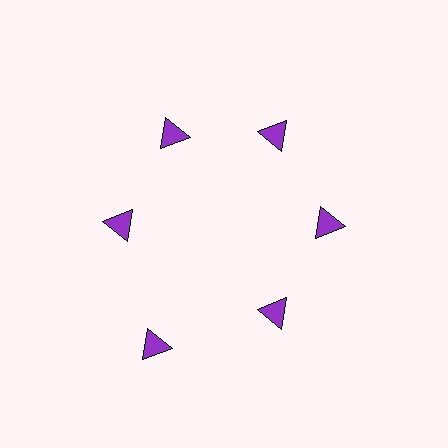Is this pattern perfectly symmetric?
No. The 6 purple triangles are arranged in a ring, but one element near the 7 o'clock position is pushed outward from the center, breaking the 6-fold rotational symmetry.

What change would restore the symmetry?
The symmetry would be restored by moving it inward, back onto the ring so that all 6 triangles sit at equal angles and equal distance from the center.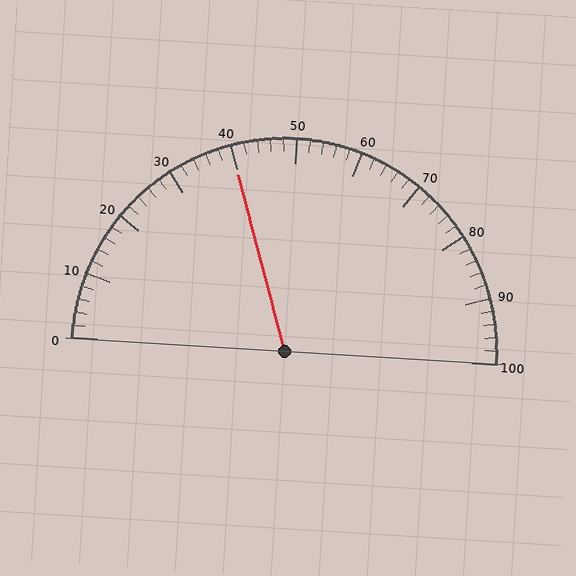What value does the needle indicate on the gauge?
The needle indicates approximately 40.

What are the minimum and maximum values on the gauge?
The gauge ranges from 0 to 100.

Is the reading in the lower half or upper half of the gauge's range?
The reading is in the lower half of the range (0 to 100).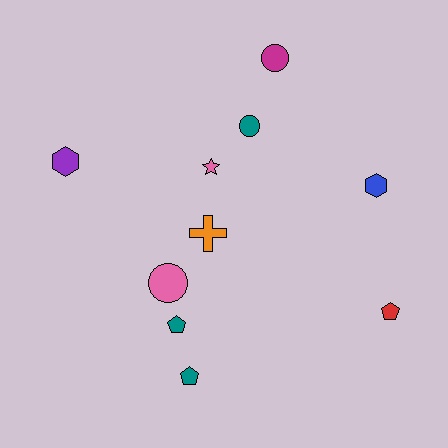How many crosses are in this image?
There is 1 cross.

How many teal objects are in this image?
There are 3 teal objects.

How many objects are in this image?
There are 10 objects.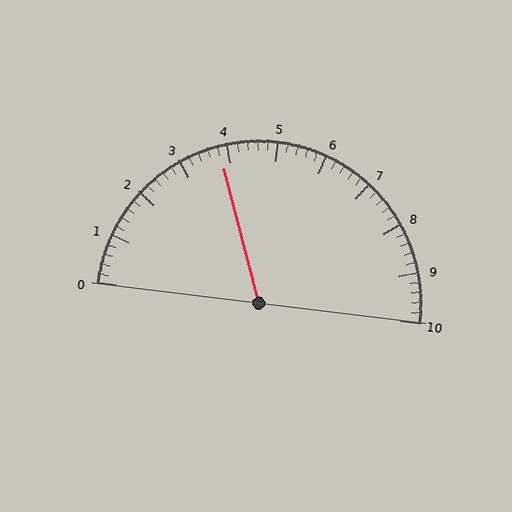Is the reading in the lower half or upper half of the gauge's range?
The reading is in the lower half of the range (0 to 10).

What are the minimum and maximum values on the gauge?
The gauge ranges from 0 to 10.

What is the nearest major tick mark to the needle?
The nearest major tick mark is 4.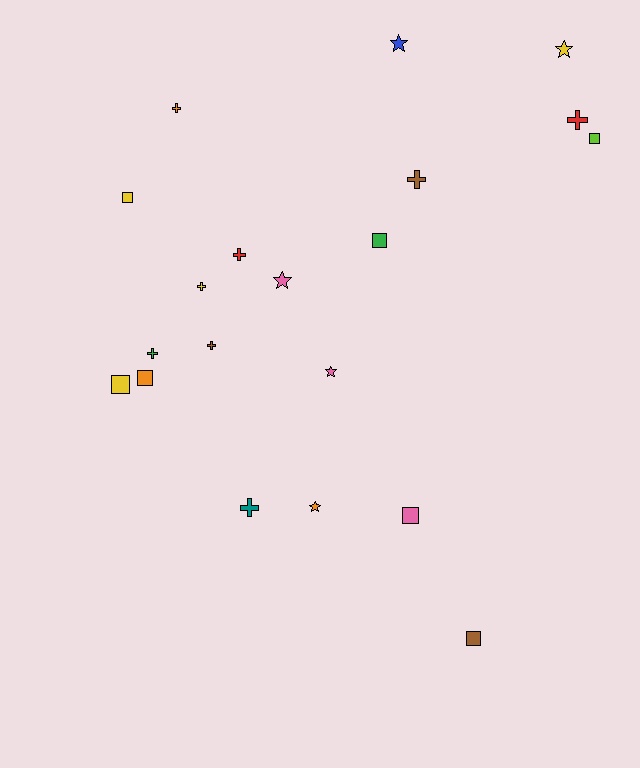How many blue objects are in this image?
There is 1 blue object.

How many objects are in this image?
There are 20 objects.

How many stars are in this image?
There are 5 stars.